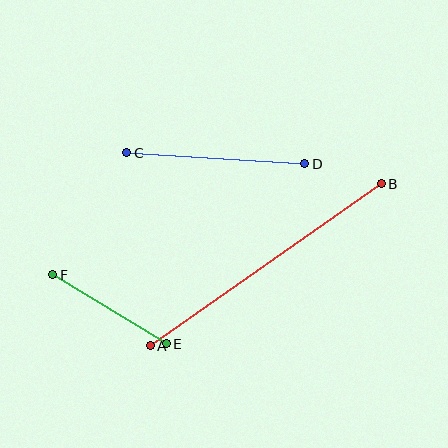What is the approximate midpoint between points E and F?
The midpoint is at approximately (109, 309) pixels.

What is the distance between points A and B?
The distance is approximately 282 pixels.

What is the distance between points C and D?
The distance is approximately 178 pixels.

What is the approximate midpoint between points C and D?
The midpoint is at approximately (216, 158) pixels.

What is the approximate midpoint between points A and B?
The midpoint is at approximately (266, 265) pixels.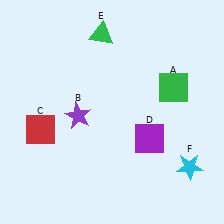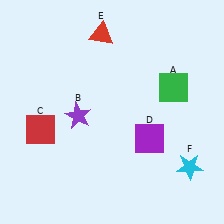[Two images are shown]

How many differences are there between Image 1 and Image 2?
There is 1 difference between the two images.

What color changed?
The triangle (E) changed from green in Image 1 to red in Image 2.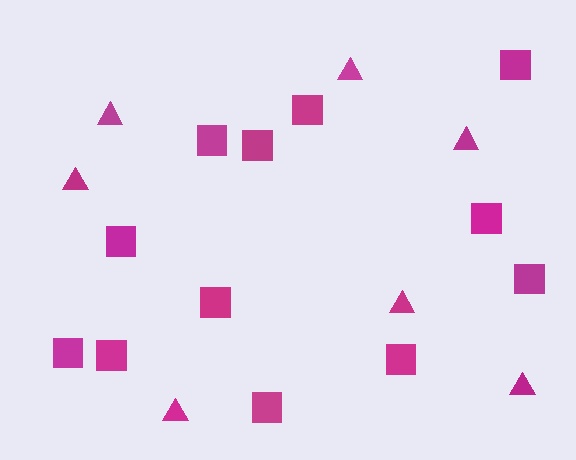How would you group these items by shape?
There are 2 groups: one group of squares (12) and one group of triangles (7).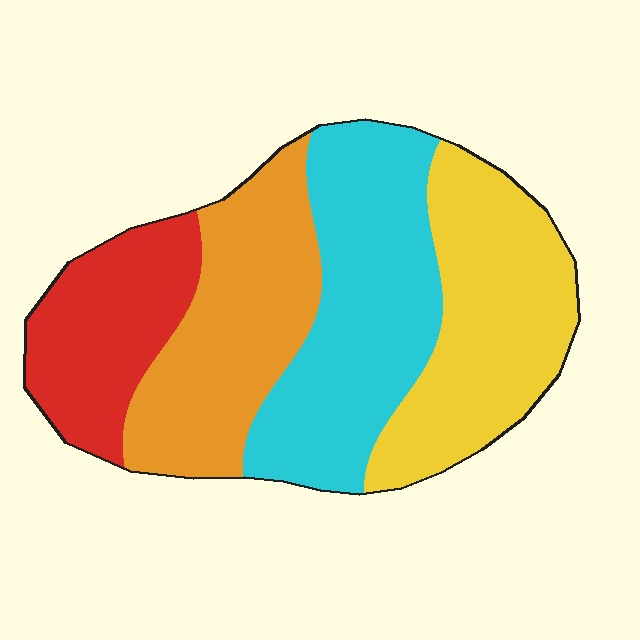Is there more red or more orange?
Orange.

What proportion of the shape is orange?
Orange takes up between a sixth and a third of the shape.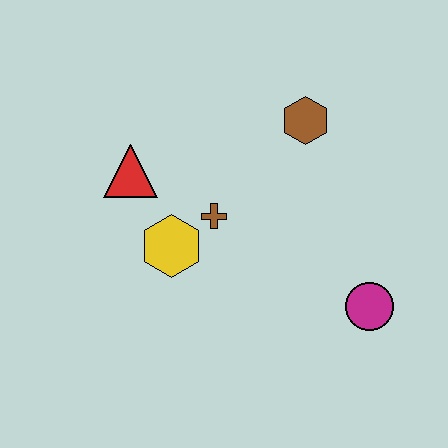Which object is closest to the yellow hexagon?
The brown cross is closest to the yellow hexagon.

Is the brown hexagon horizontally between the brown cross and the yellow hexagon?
No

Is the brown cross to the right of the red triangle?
Yes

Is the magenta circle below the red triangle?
Yes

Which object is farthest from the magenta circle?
The red triangle is farthest from the magenta circle.